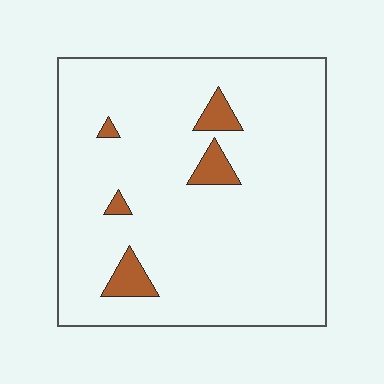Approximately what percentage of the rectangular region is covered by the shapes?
Approximately 5%.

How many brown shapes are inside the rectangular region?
5.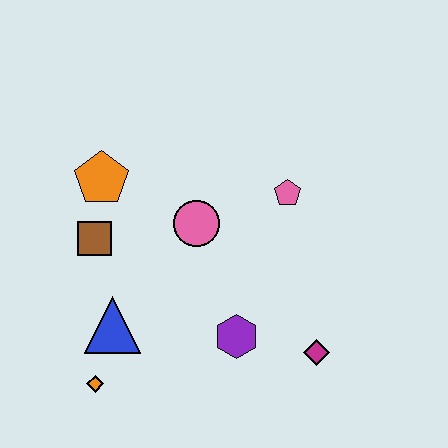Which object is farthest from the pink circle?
The orange diamond is farthest from the pink circle.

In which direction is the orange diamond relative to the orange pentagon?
The orange diamond is below the orange pentagon.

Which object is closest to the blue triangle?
The orange diamond is closest to the blue triangle.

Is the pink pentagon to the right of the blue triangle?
Yes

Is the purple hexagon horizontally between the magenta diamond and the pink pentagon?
No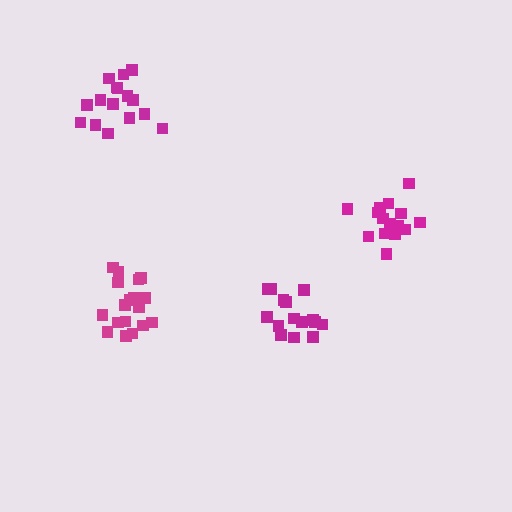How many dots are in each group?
Group 1: 17 dots, Group 2: 15 dots, Group 3: 16 dots, Group 4: 18 dots (66 total).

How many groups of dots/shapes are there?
There are 4 groups.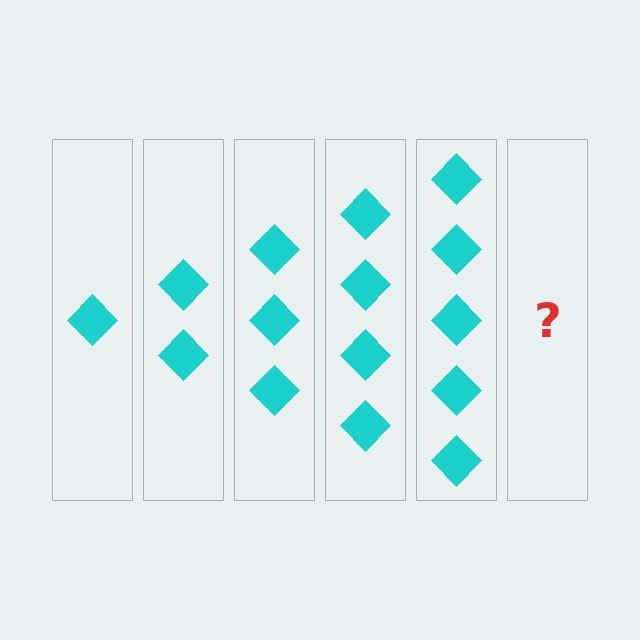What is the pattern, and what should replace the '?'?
The pattern is that each step adds one more diamond. The '?' should be 6 diamonds.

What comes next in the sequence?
The next element should be 6 diamonds.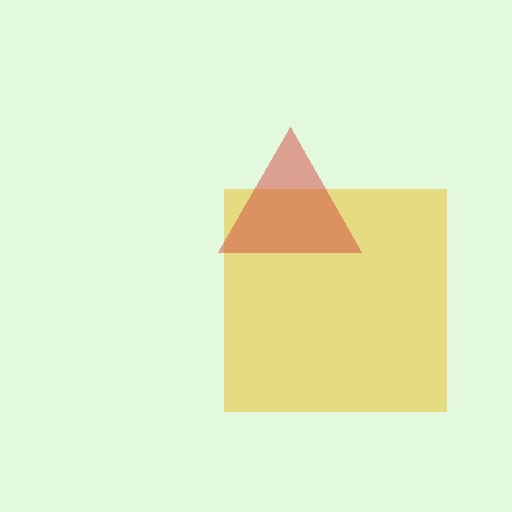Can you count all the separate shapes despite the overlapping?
Yes, there are 2 separate shapes.